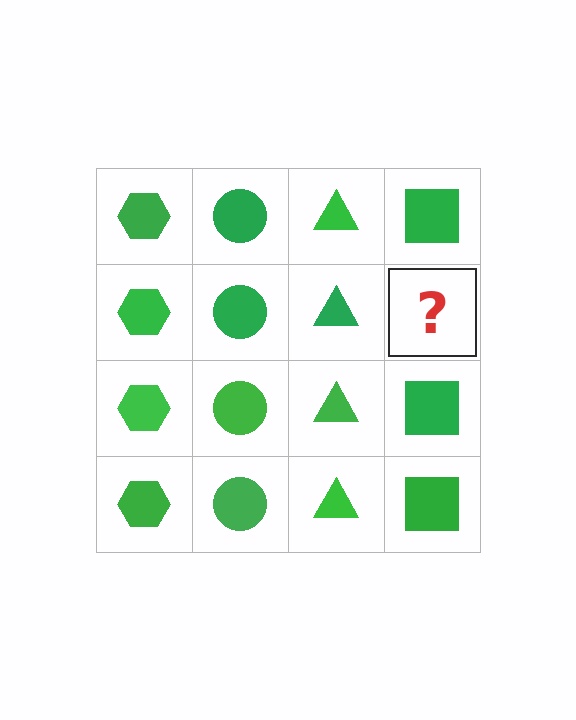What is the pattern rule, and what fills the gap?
The rule is that each column has a consistent shape. The gap should be filled with a green square.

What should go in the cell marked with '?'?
The missing cell should contain a green square.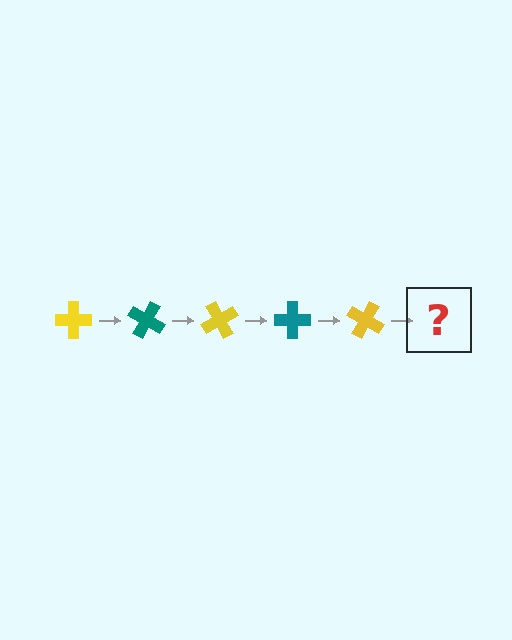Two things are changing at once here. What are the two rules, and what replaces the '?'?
The two rules are that it rotates 30 degrees each step and the color cycles through yellow and teal. The '?' should be a teal cross, rotated 150 degrees from the start.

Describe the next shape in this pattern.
It should be a teal cross, rotated 150 degrees from the start.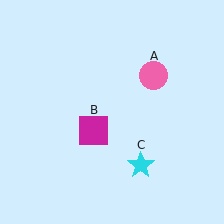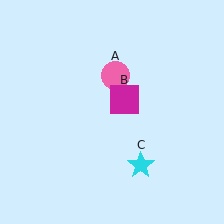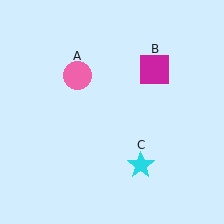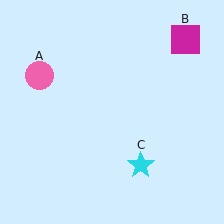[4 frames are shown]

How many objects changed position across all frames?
2 objects changed position: pink circle (object A), magenta square (object B).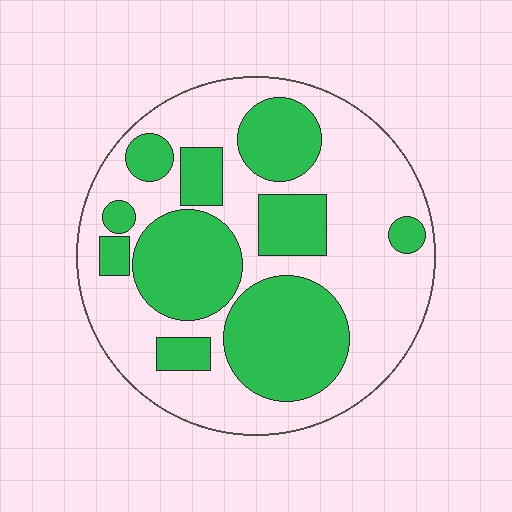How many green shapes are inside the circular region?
10.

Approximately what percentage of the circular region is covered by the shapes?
Approximately 40%.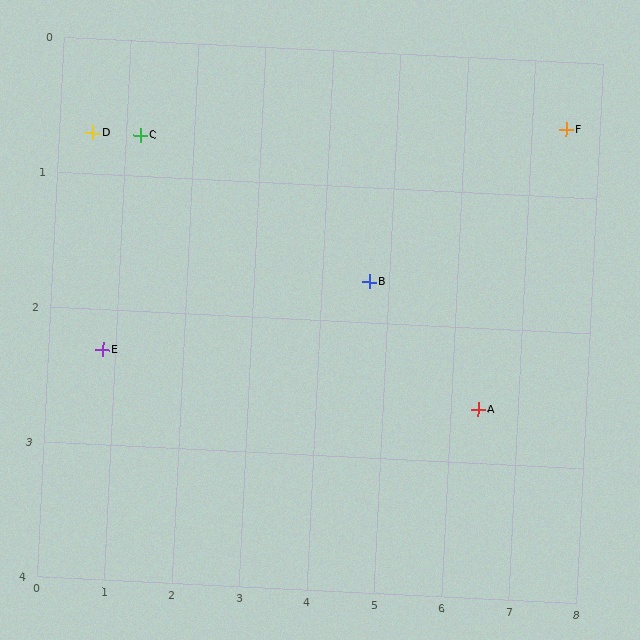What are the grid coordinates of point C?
Point C is at approximately (1.2, 0.7).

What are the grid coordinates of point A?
Point A is at approximately (6.4, 2.6).